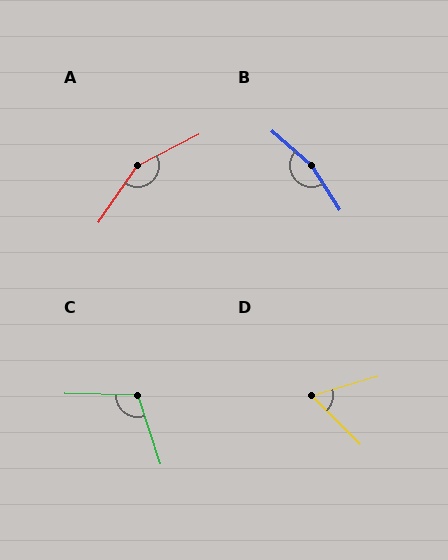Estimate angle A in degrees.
Approximately 151 degrees.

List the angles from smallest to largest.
D (61°), C (109°), A (151°), B (164°).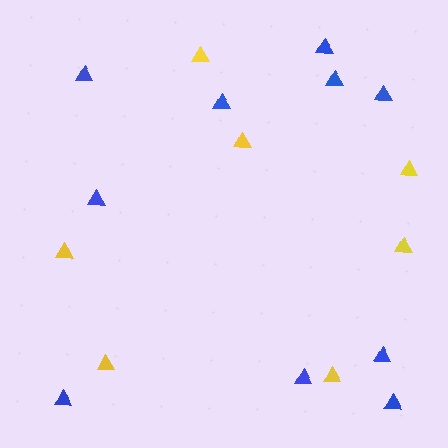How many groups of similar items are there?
There are 2 groups: one group of yellow triangles (7) and one group of blue triangles (10).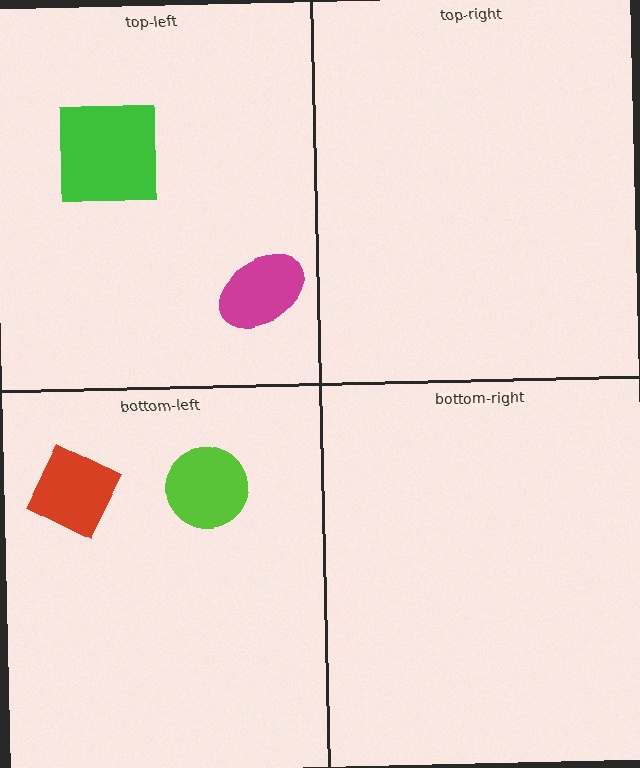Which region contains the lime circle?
The bottom-left region.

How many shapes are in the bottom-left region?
2.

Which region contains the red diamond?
The bottom-left region.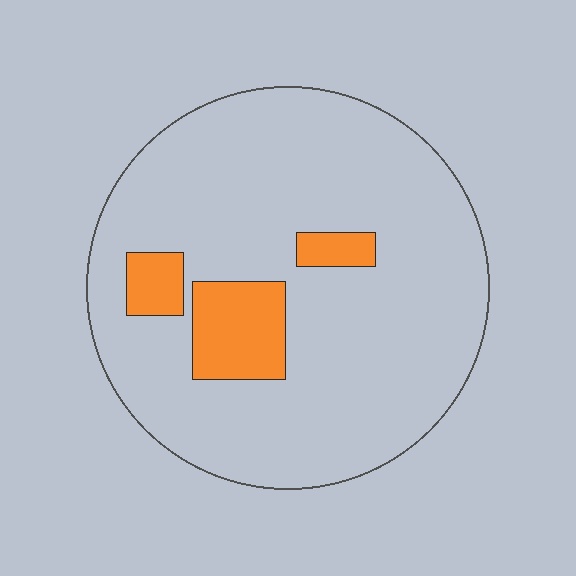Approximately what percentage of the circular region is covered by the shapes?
Approximately 10%.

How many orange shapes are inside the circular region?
3.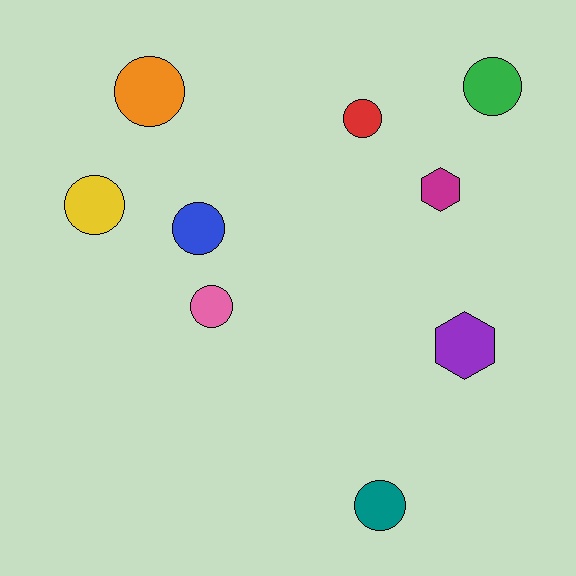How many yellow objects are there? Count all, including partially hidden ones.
There is 1 yellow object.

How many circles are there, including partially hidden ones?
There are 7 circles.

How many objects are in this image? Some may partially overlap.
There are 9 objects.